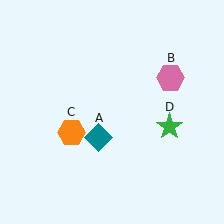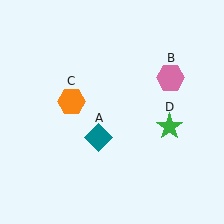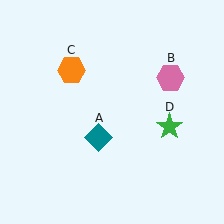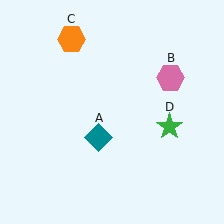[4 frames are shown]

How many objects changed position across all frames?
1 object changed position: orange hexagon (object C).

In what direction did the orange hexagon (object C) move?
The orange hexagon (object C) moved up.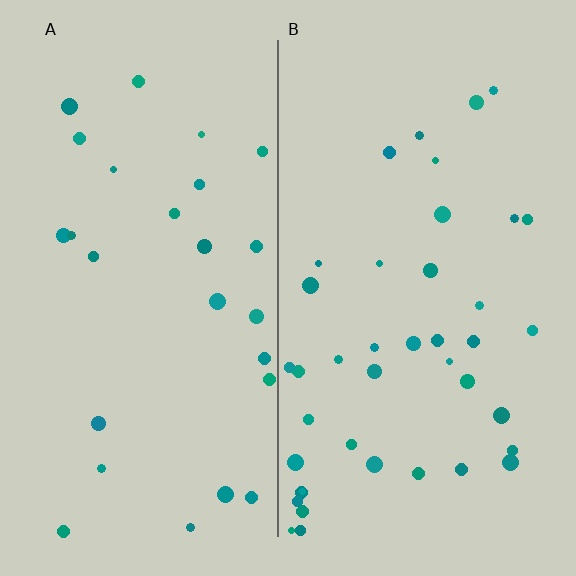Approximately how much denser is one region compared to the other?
Approximately 1.6× — region B over region A.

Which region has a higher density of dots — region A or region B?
B (the right).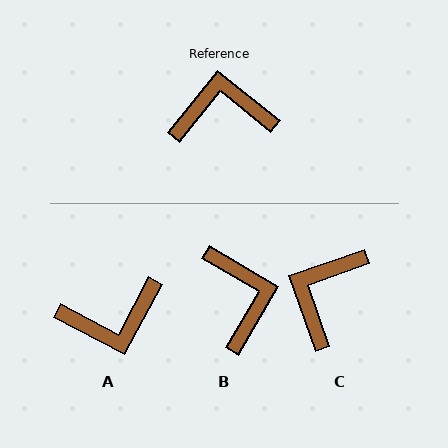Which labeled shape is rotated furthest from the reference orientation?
A, about 169 degrees away.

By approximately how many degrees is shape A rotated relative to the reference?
Approximately 169 degrees clockwise.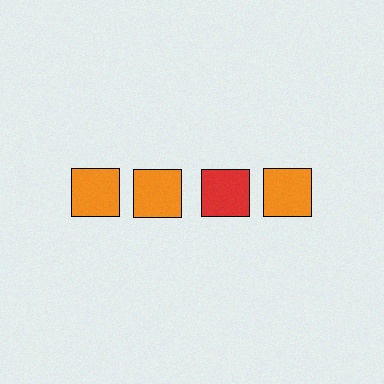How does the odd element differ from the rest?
It has a different color: red instead of orange.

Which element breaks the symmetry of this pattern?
The red square in the top row, center column breaks the symmetry. All other shapes are orange squares.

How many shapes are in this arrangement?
There are 4 shapes arranged in a grid pattern.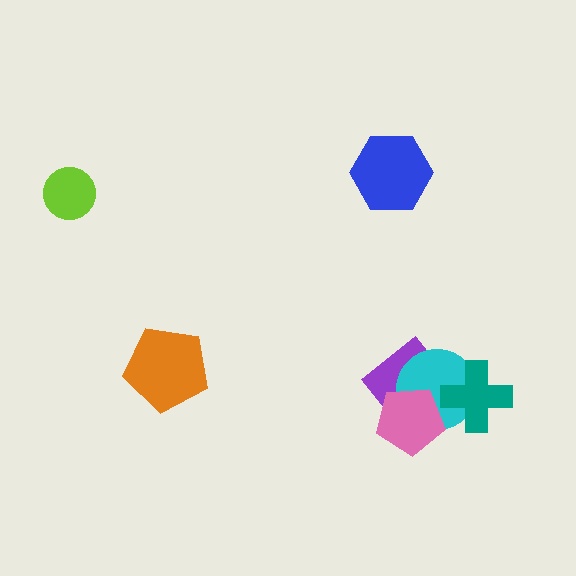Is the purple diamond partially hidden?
Yes, it is partially covered by another shape.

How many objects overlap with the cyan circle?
3 objects overlap with the cyan circle.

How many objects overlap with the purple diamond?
3 objects overlap with the purple diamond.